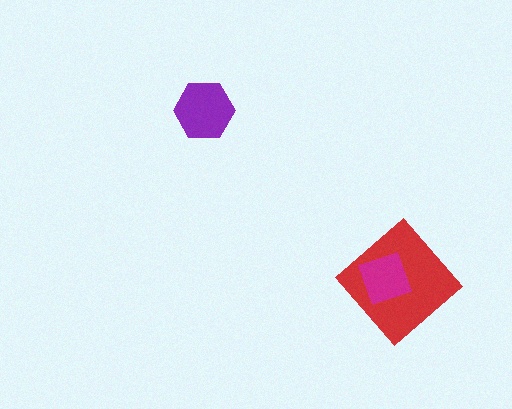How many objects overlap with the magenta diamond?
1 object overlaps with the magenta diamond.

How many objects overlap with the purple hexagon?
0 objects overlap with the purple hexagon.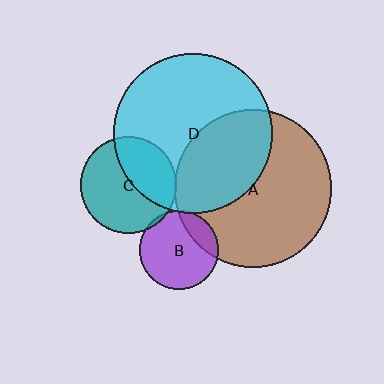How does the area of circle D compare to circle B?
Approximately 4.1 times.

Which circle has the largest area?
Circle D (cyan).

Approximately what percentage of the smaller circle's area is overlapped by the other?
Approximately 40%.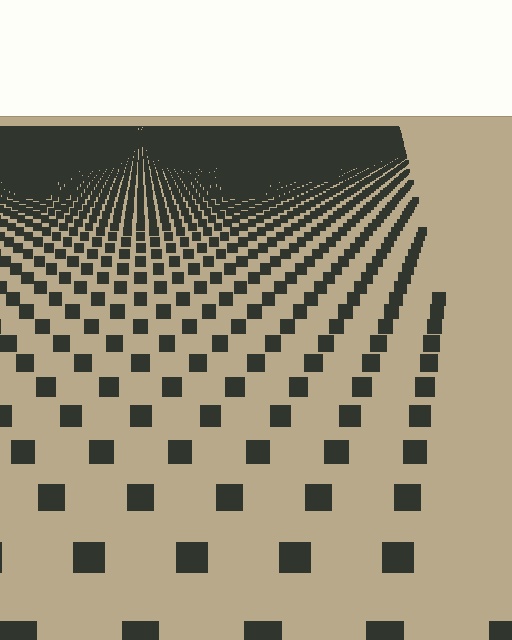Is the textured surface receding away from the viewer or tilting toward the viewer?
The surface is receding away from the viewer. Texture elements get smaller and denser toward the top.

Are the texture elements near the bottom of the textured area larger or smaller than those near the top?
Larger. Near the bottom, elements are closer to the viewer and appear at a bigger on-screen size.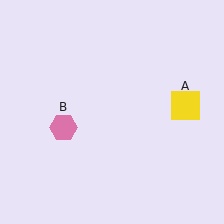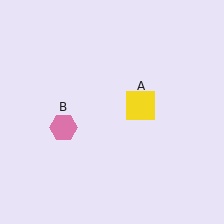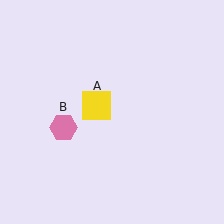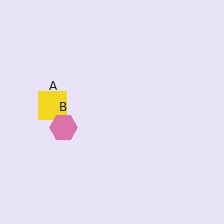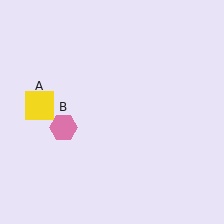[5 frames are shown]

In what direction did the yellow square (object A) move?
The yellow square (object A) moved left.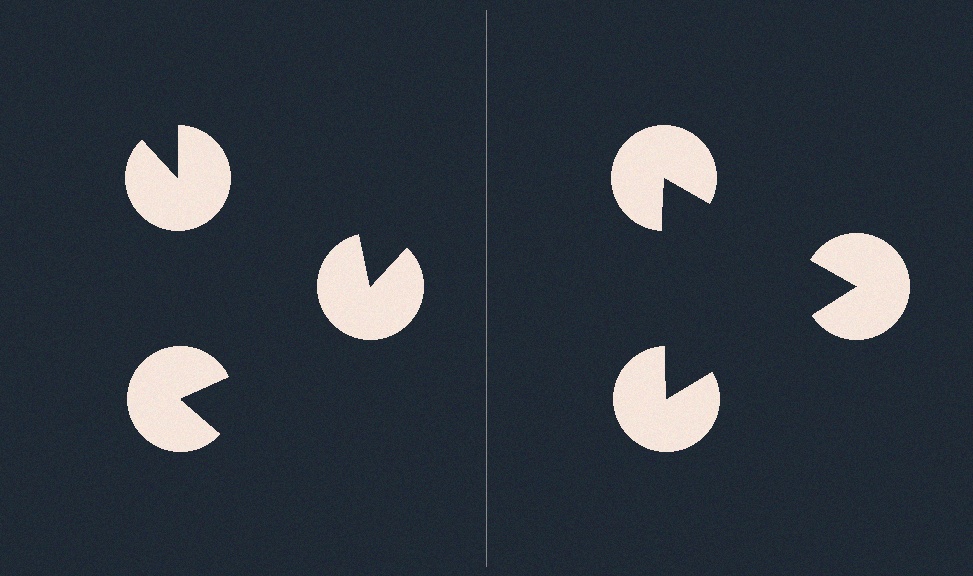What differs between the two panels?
The pac-man discs are positioned identically on both sides; only the wedge orientations differ. On the right they align to a triangle; on the left they are misaligned.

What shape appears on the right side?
An illusory triangle.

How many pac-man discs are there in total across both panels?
6 — 3 on each side.